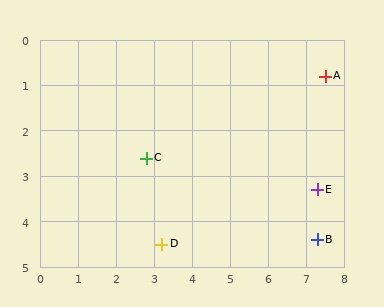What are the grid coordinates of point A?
Point A is at approximately (7.5, 0.8).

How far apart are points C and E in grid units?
Points C and E are about 4.6 grid units apart.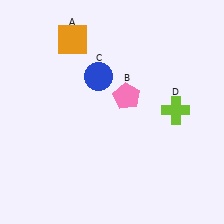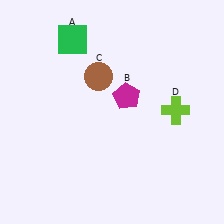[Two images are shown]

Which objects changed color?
A changed from orange to green. B changed from pink to magenta. C changed from blue to brown.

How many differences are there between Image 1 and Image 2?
There are 3 differences between the two images.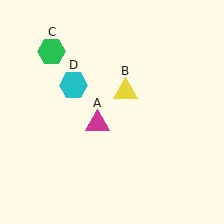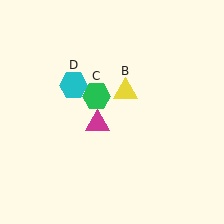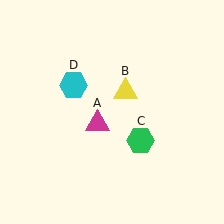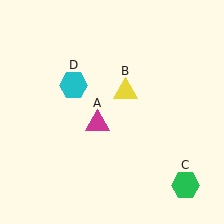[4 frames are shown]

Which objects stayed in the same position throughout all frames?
Magenta triangle (object A) and yellow triangle (object B) and cyan hexagon (object D) remained stationary.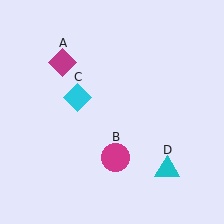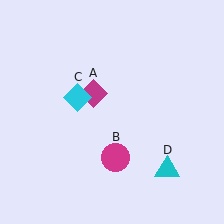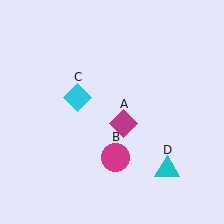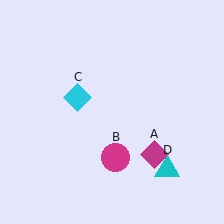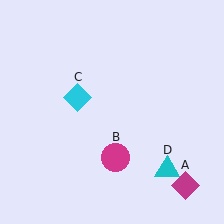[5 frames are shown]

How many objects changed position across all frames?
1 object changed position: magenta diamond (object A).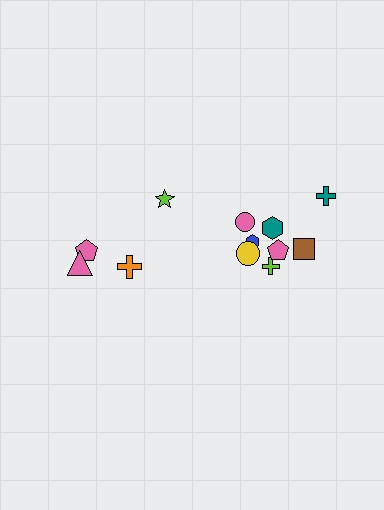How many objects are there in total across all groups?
There are 12 objects.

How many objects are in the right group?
There are 8 objects.